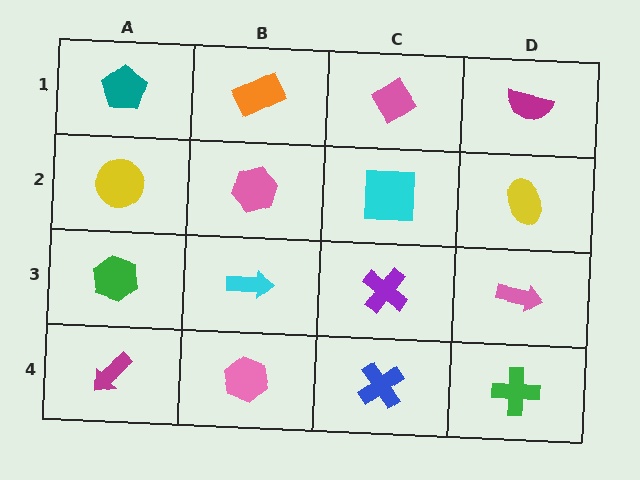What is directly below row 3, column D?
A green cross.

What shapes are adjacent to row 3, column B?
A pink hexagon (row 2, column B), a pink hexagon (row 4, column B), a green hexagon (row 3, column A), a purple cross (row 3, column C).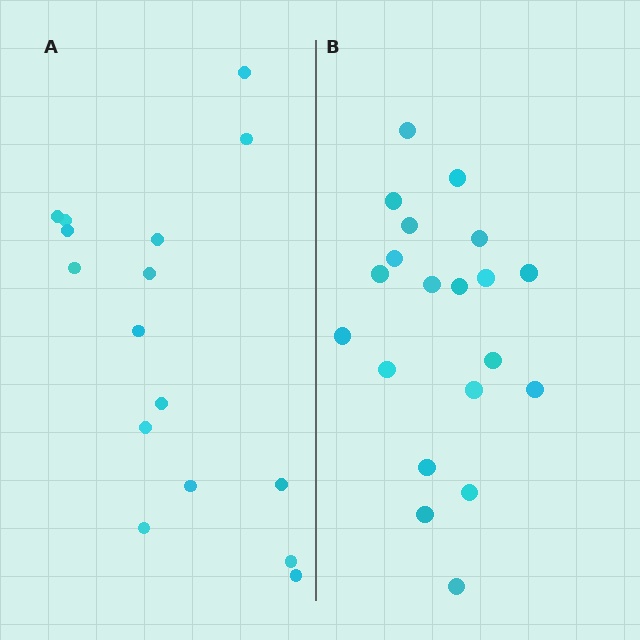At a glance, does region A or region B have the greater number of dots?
Region B (the right region) has more dots.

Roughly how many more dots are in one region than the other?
Region B has about 4 more dots than region A.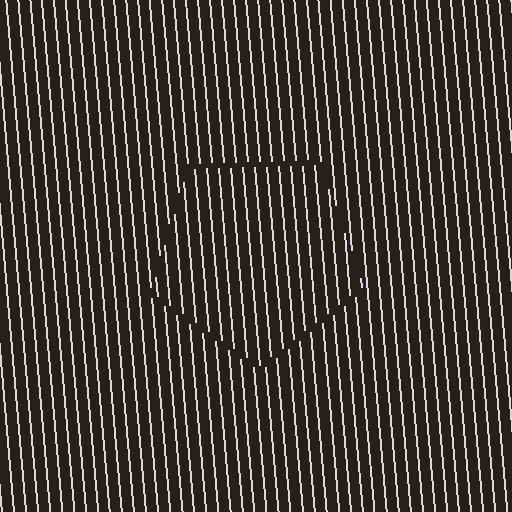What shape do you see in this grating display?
An illusory pentagon. The interior of the shape contains the same grating, shifted by half a period — the contour is defined by the phase discontinuity where line-ends from the inner and outer gratings abut.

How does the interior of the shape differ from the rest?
The interior of the shape contains the same grating, shifted by half a period — the contour is defined by the phase discontinuity where line-ends from the inner and outer gratings abut.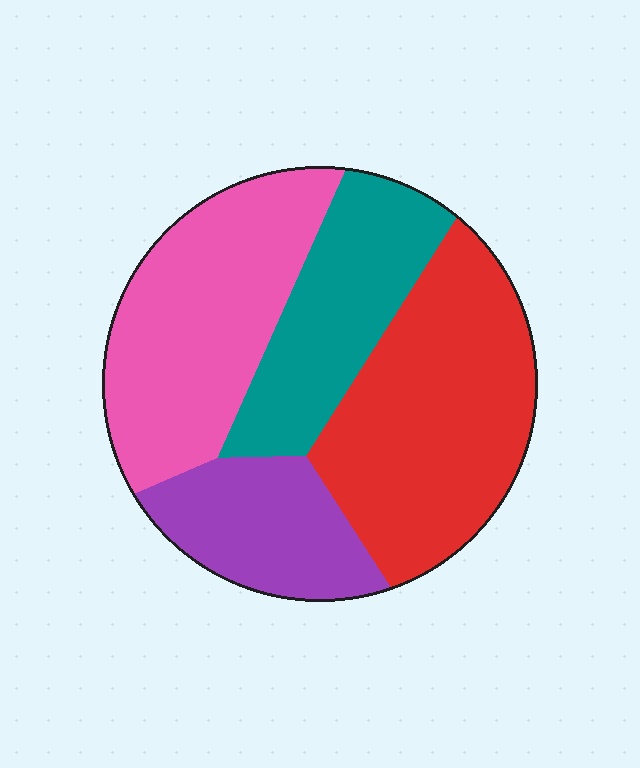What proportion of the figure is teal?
Teal covers around 20% of the figure.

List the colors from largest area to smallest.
From largest to smallest: red, pink, teal, purple.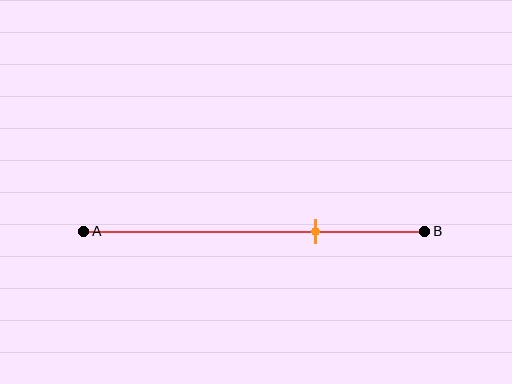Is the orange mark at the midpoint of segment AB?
No, the mark is at about 70% from A, not at the 50% midpoint.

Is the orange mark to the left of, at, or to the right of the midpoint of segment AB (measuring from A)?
The orange mark is to the right of the midpoint of segment AB.